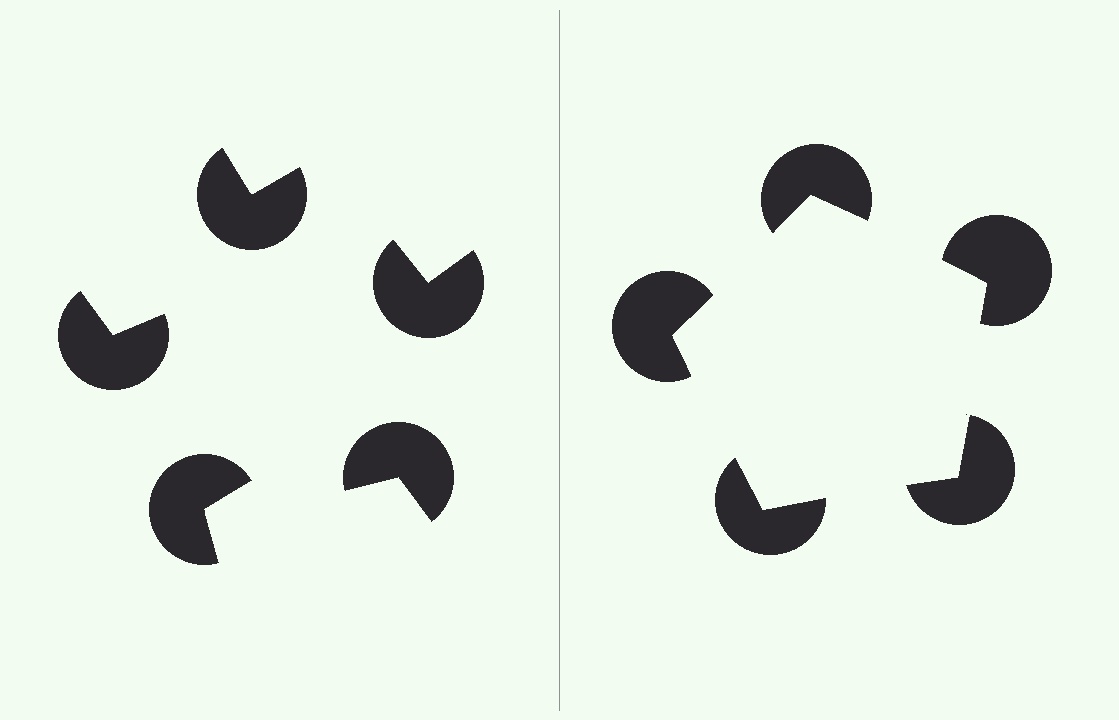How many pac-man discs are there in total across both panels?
10 — 5 on each side.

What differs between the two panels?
The pac-man discs are positioned identically on both sides; only the wedge orientations differ. On the right they align to a pentagon; on the left they are misaligned.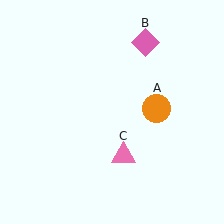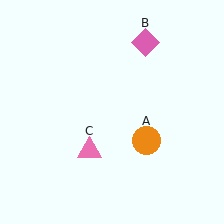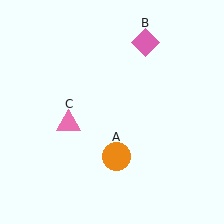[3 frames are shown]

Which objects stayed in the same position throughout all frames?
Pink diamond (object B) remained stationary.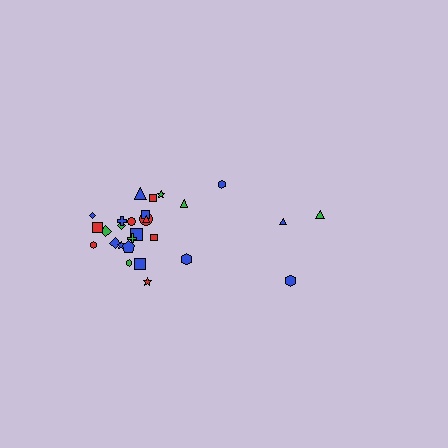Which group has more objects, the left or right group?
The left group.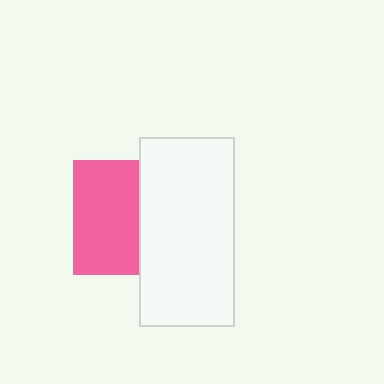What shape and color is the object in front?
The object in front is a white rectangle.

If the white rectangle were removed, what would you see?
You would see the complete pink square.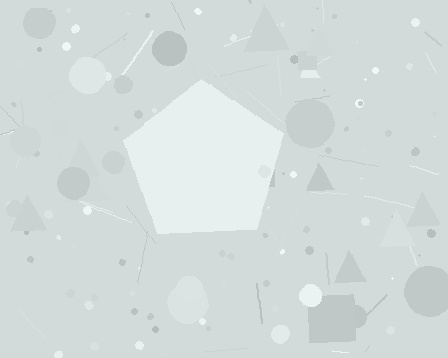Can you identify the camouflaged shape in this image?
The camouflaged shape is a pentagon.